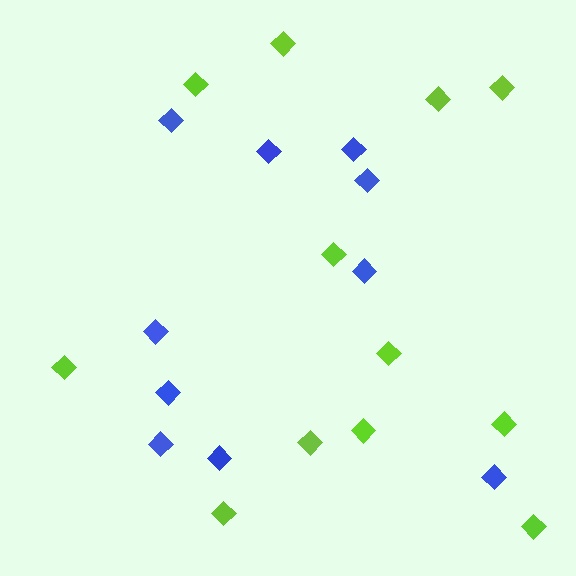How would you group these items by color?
There are 2 groups: one group of lime diamonds (12) and one group of blue diamonds (10).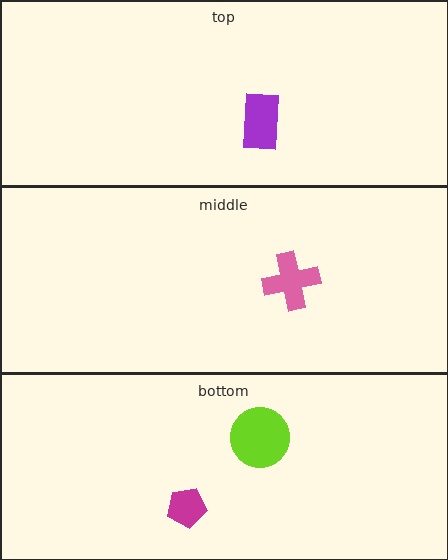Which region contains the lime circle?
The bottom region.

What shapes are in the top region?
The purple rectangle.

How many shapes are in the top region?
1.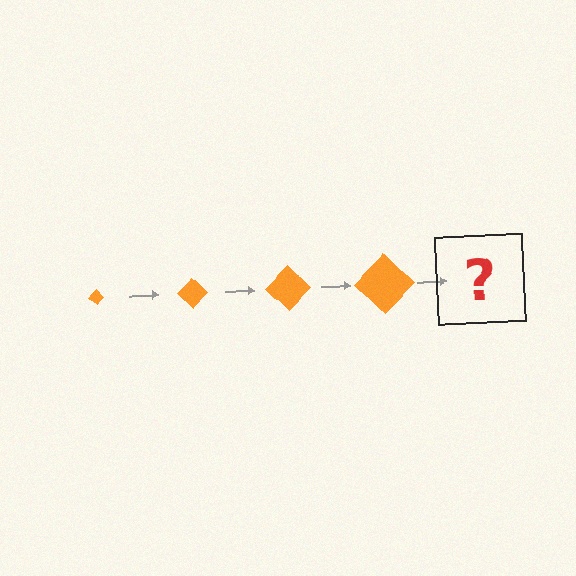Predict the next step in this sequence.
The next step is an orange diamond, larger than the previous one.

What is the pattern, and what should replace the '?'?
The pattern is that the diamond gets progressively larger each step. The '?' should be an orange diamond, larger than the previous one.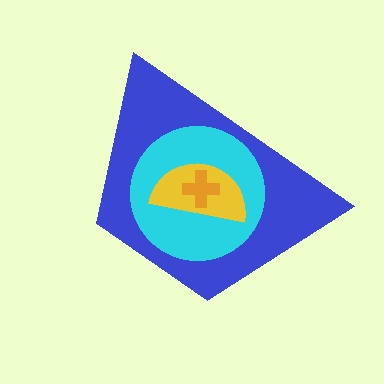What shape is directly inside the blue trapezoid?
The cyan circle.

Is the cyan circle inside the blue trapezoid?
Yes.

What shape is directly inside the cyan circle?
The yellow semicircle.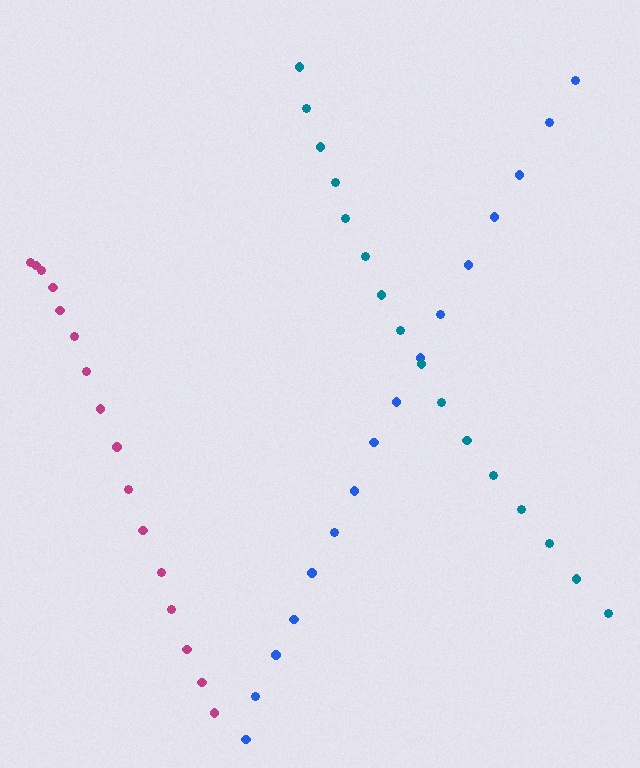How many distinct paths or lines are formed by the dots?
There are 3 distinct paths.